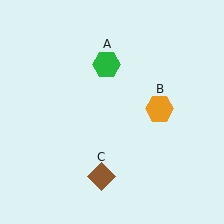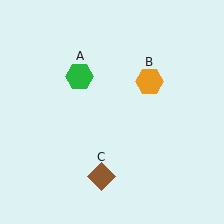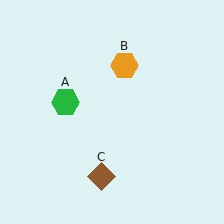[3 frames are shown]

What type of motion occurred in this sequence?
The green hexagon (object A), orange hexagon (object B) rotated counterclockwise around the center of the scene.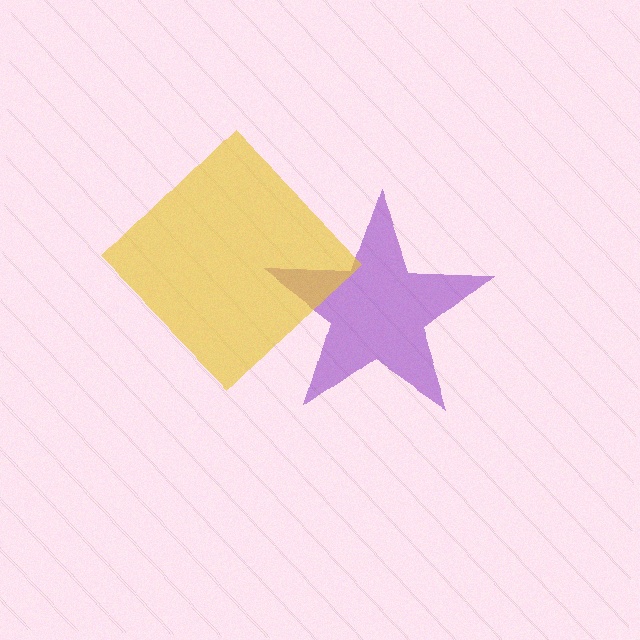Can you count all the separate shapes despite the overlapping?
Yes, there are 2 separate shapes.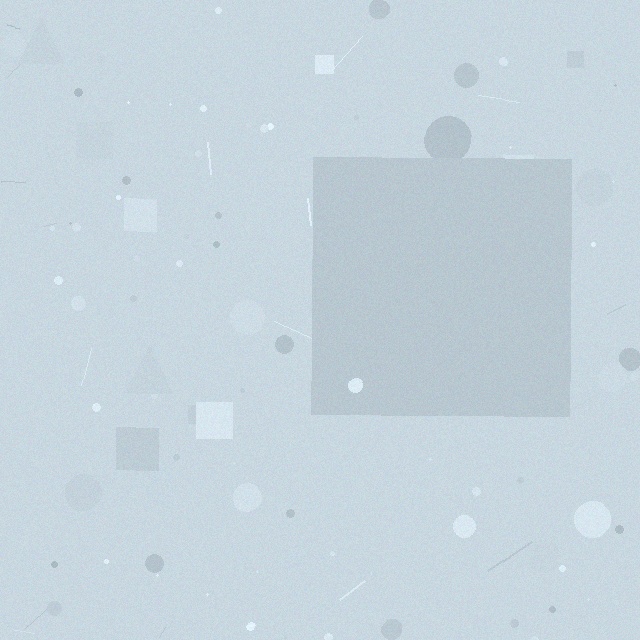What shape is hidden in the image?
A square is hidden in the image.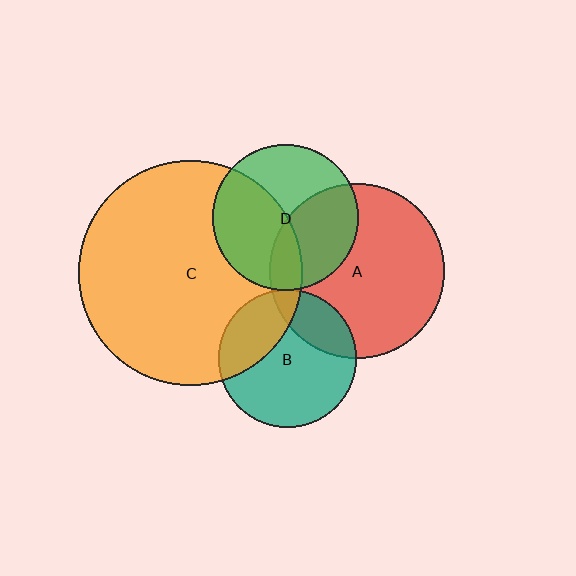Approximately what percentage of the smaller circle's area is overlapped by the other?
Approximately 5%.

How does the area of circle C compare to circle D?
Approximately 2.4 times.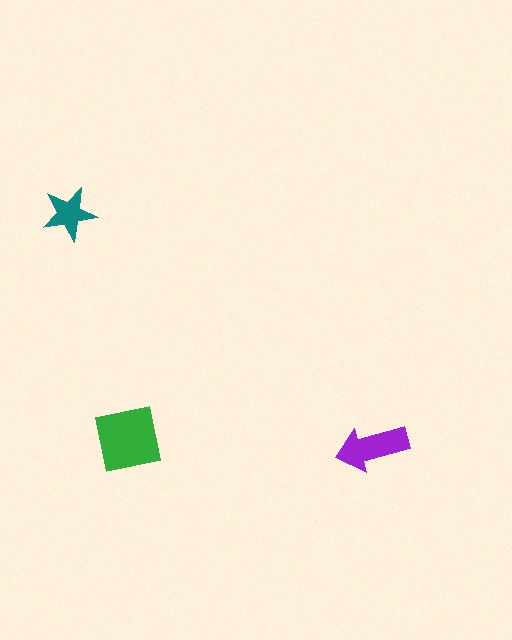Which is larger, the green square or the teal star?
The green square.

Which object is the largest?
The green square.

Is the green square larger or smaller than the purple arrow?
Larger.